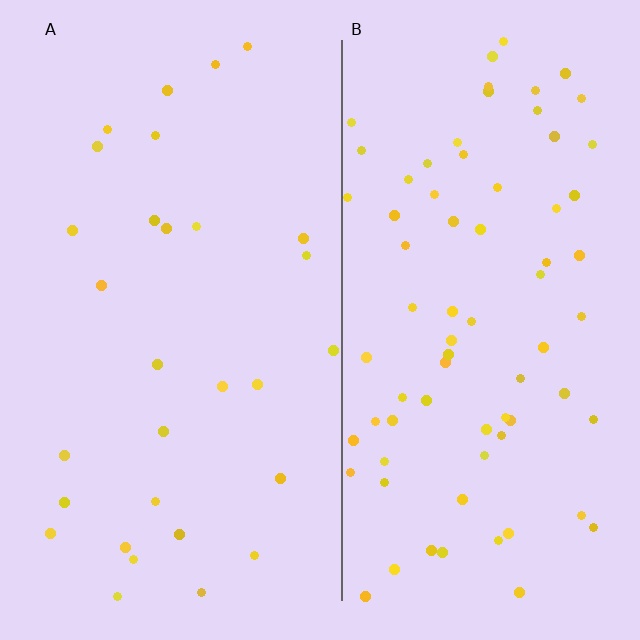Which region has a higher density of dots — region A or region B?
B (the right).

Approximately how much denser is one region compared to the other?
Approximately 2.5× — region B over region A.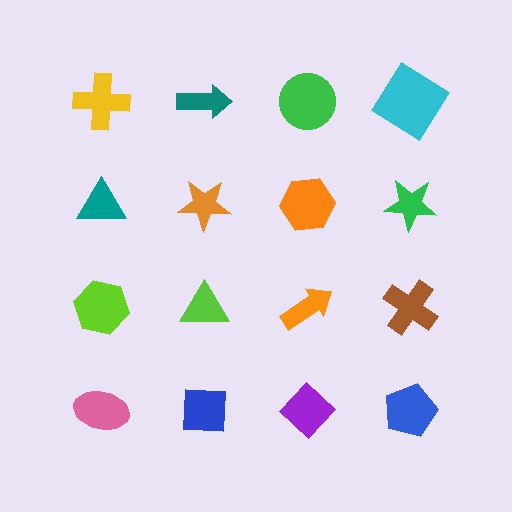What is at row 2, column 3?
An orange hexagon.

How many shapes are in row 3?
4 shapes.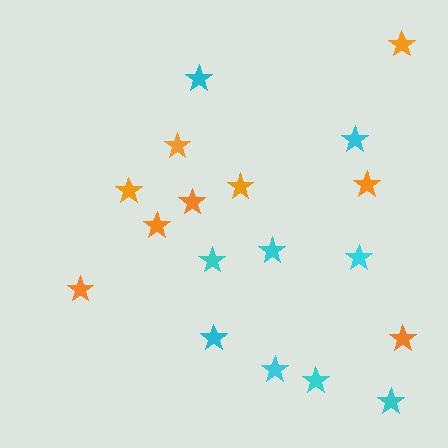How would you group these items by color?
There are 2 groups: one group of cyan stars (9) and one group of orange stars (9).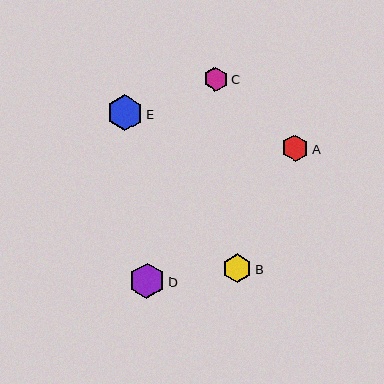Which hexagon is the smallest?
Hexagon C is the smallest with a size of approximately 24 pixels.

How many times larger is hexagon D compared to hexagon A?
Hexagon D is approximately 1.3 times the size of hexagon A.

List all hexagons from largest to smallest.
From largest to smallest: E, D, B, A, C.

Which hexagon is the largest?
Hexagon E is the largest with a size of approximately 36 pixels.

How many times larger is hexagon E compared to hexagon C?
Hexagon E is approximately 1.5 times the size of hexagon C.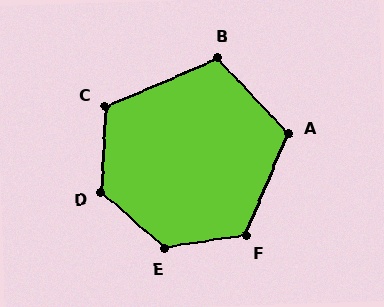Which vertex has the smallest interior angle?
B, at approximately 110 degrees.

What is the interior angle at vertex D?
Approximately 129 degrees (obtuse).